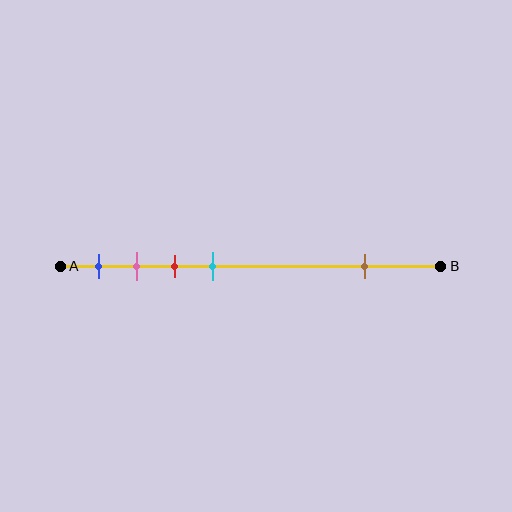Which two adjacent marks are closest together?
The pink and red marks are the closest adjacent pair.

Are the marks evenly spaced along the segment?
No, the marks are not evenly spaced.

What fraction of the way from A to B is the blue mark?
The blue mark is approximately 10% (0.1) of the way from A to B.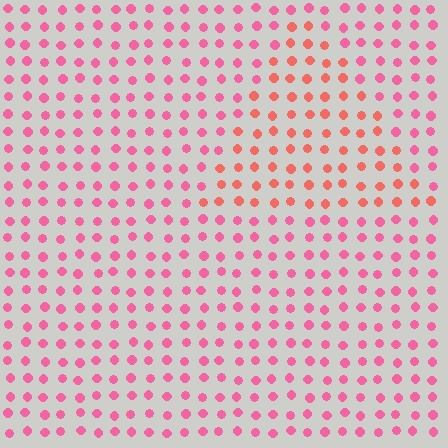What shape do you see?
I see a triangle.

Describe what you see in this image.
The image is filled with small pink elements in a uniform arrangement. A triangle-shaped region is visible where the elements are tinted to a slightly different hue, forming a subtle color boundary.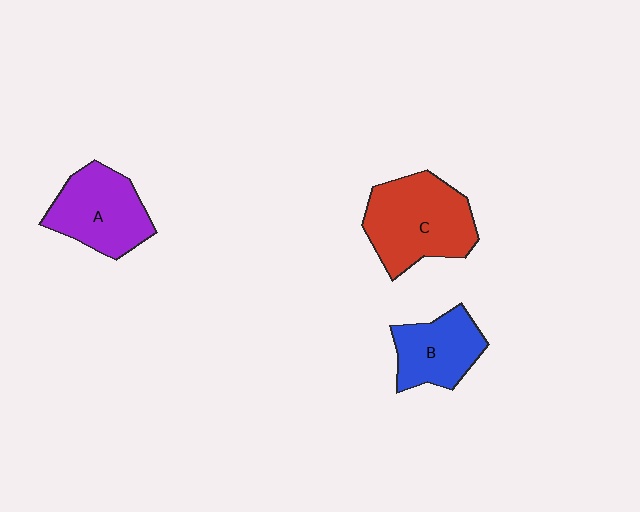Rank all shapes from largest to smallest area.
From largest to smallest: C (red), A (purple), B (blue).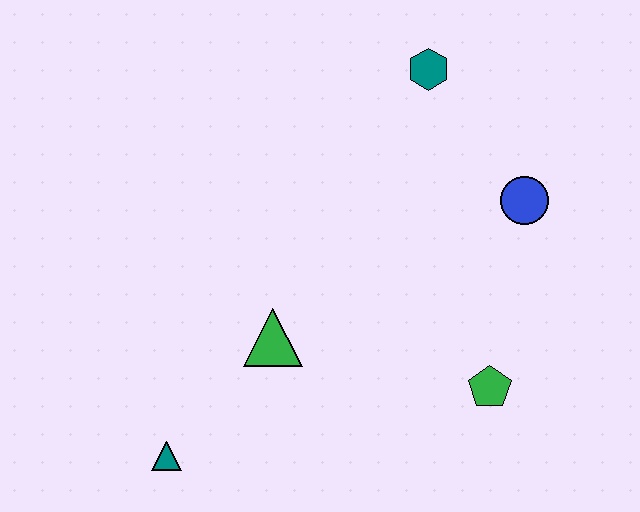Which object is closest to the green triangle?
The teal triangle is closest to the green triangle.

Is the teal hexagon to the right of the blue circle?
No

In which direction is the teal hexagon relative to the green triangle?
The teal hexagon is above the green triangle.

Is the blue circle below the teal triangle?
No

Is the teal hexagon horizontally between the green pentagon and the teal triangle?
Yes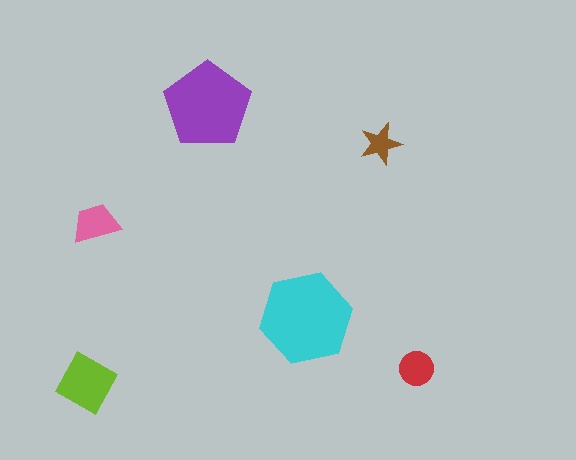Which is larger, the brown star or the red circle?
The red circle.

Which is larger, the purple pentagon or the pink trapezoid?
The purple pentagon.